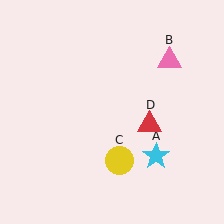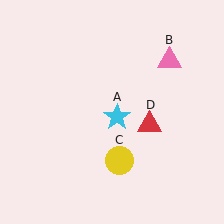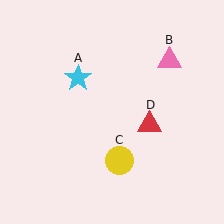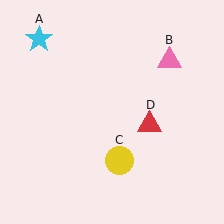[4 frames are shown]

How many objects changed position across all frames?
1 object changed position: cyan star (object A).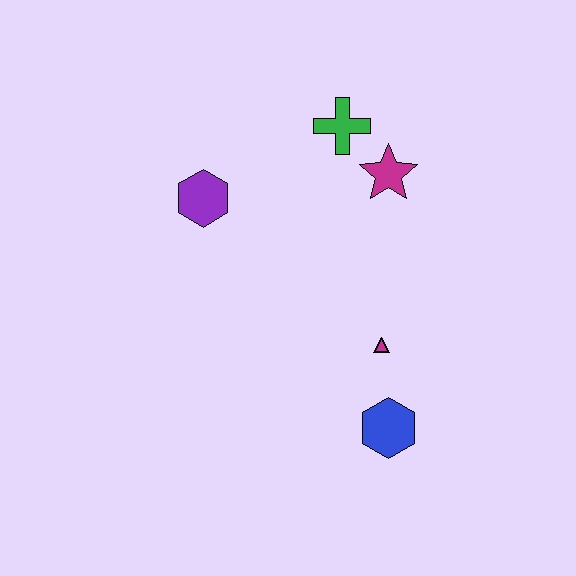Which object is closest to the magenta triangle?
The blue hexagon is closest to the magenta triangle.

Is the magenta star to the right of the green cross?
Yes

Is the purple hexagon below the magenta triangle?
No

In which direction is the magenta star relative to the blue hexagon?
The magenta star is above the blue hexagon.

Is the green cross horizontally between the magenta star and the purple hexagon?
Yes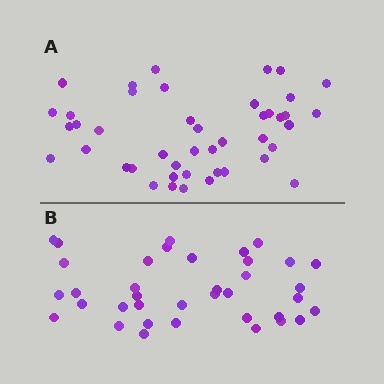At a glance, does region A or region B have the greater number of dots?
Region A (the top region) has more dots.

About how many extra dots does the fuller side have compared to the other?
Region A has roughly 8 or so more dots than region B.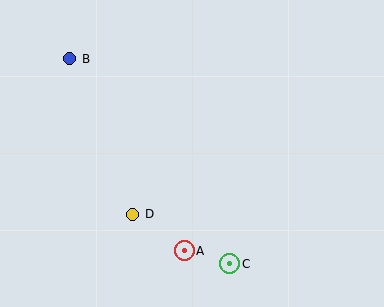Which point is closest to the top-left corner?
Point B is closest to the top-left corner.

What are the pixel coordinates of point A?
Point A is at (184, 251).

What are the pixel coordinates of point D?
Point D is at (133, 214).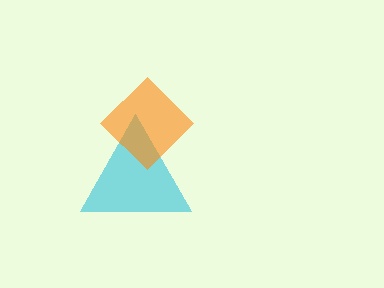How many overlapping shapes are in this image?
There are 2 overlapping shapes in the image.